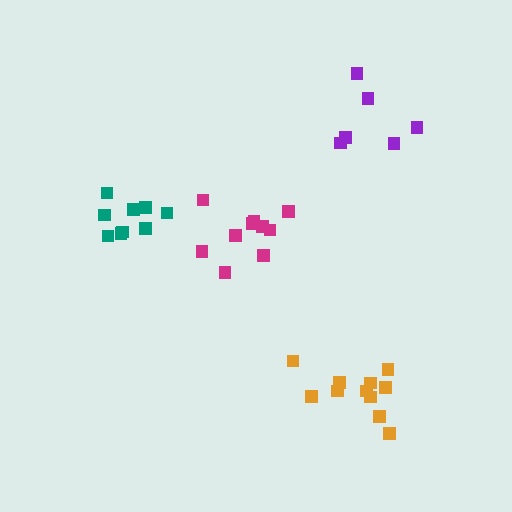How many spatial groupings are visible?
There are 4 spatial groupings.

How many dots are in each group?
Group 1: 11 dots, Group 2: 9 dots, Group 3: 11 dots, Group 4: 6 dots (37 total).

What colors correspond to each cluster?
The clusters are colored: magenta, teal, orange, purple.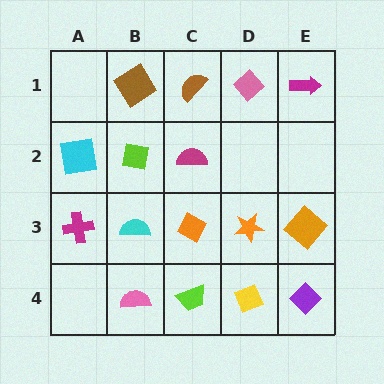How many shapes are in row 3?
5 shapes.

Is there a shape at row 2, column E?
No, that cell is empty.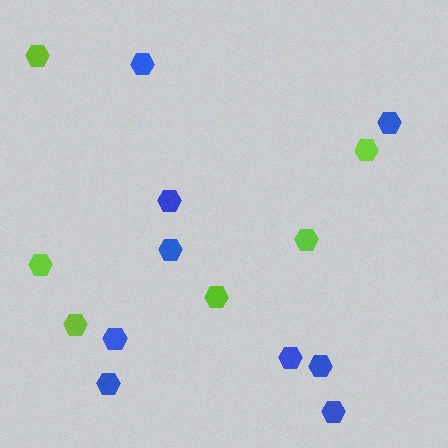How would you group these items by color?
There are 2 groups: one group of lime hexagons (6) and one group of blue hexagons (9).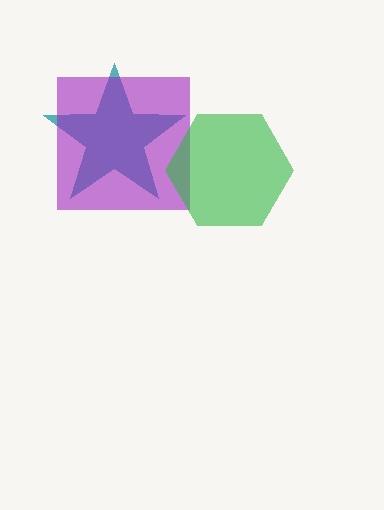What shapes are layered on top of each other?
The layered shapes are: a teal star, a purple square, a green hexagon.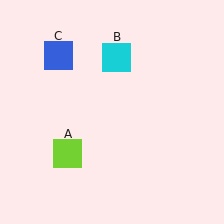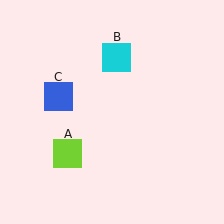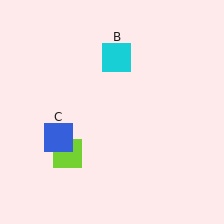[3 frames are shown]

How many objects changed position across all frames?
1 object changed position: blue square (object C).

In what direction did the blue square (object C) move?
The blue square (object C) moved down.